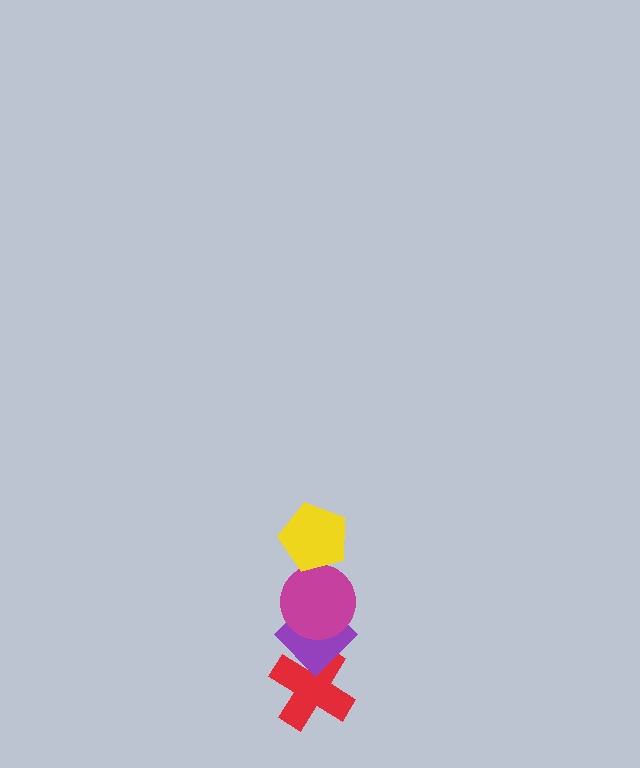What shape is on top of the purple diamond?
The magenta circle is on top of the purple diamond.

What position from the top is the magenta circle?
The magenta circle is 2nd from the top.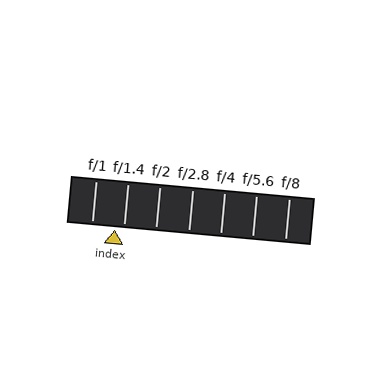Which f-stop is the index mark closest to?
The index mark is closest to f/1.4.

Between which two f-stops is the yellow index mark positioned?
The index mark is between f/1 and f/1.4.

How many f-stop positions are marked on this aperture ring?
There are 7 f-stop positions marked.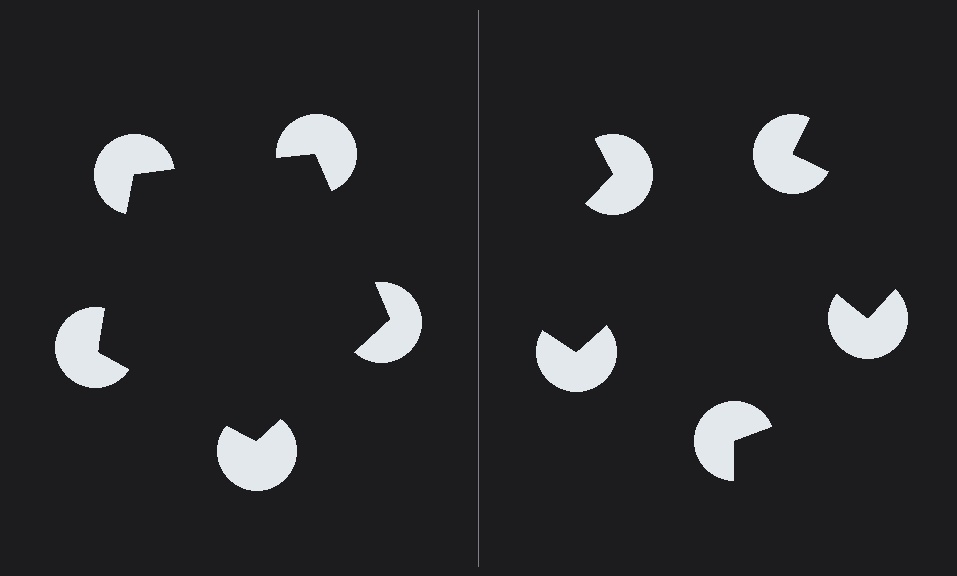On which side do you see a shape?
An illusory pentagon appears on the left side. On the right side the wedge cuts are rotated, so no coherent shape forms.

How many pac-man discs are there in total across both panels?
10 — 5 on each side.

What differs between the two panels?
The pac-man discs are positioned identically on both sides; only the wedge orientations differ. On the left they align to a pentagon; on the right they are misaligned.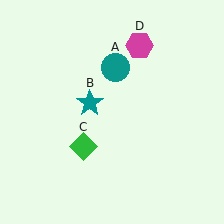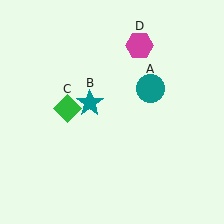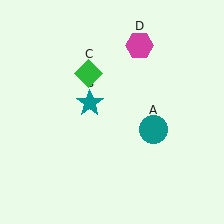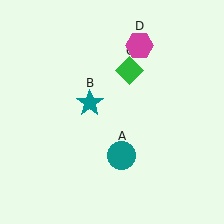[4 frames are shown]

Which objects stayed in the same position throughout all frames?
Teal star (object B) and magenta hexagon (object D) remained stationary.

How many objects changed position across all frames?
2 objects changed position: teal circle (object A), green diamond (object C).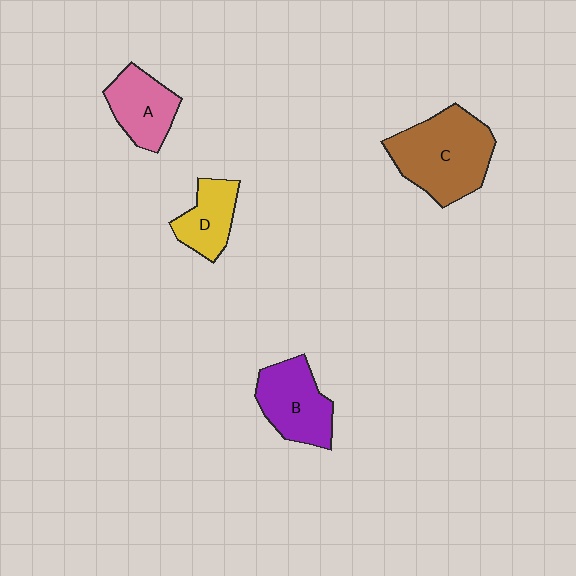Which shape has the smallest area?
Shape D (yellow).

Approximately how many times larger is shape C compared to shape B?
Approximately 1.5 times.